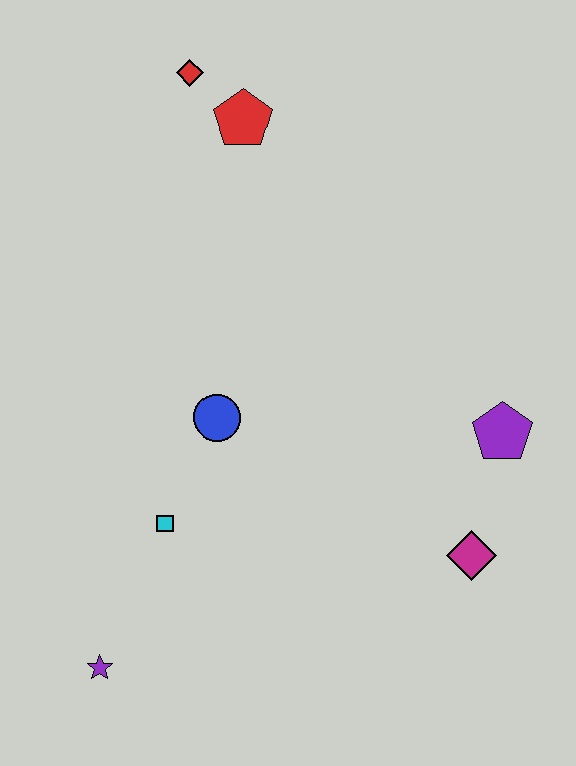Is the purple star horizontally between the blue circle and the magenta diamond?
No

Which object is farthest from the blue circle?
The red diamond is farthest from the blue circle.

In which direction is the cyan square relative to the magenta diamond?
The cyan square is to the left of the magenta diamond.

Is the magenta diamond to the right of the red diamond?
Yes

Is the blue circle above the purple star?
Yes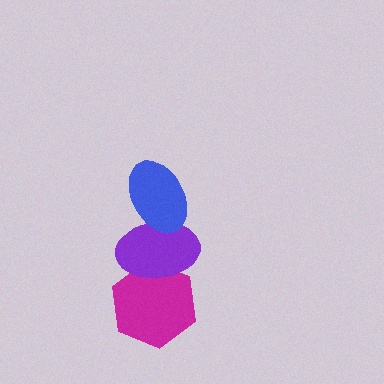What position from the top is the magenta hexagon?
The magenta hexagon is 3rd from the top.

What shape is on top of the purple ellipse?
The blue ellipse is on top of the purple ellipse.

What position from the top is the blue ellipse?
The blue ellipse is 1st from the top.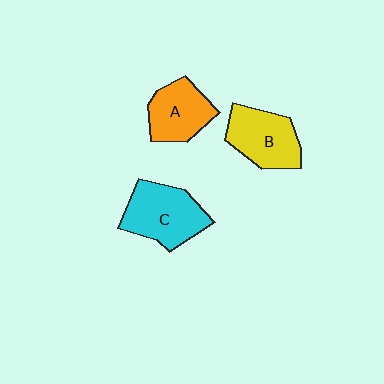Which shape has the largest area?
Shape C (cyan).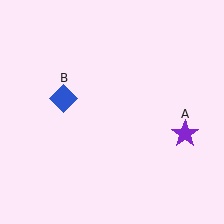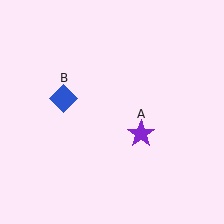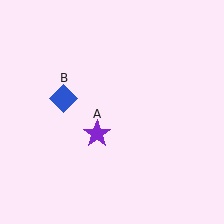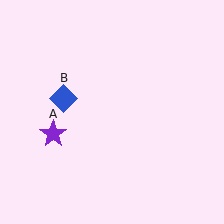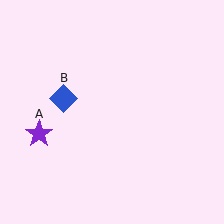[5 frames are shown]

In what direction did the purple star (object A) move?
The purple star (object A) moved left.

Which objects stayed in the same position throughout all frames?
Blue diamond (object B) remained stationary.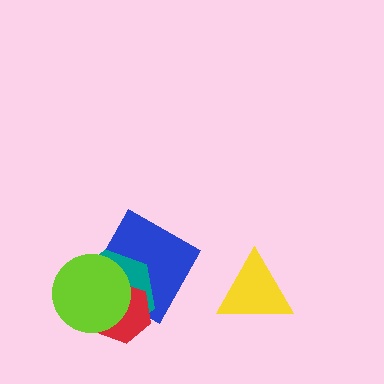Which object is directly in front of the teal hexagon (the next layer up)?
The red hexagon is directly in front of the teal hexagon.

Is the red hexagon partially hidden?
Yes, it is partially covered by another shape.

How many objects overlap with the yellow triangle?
0 objects overlap with the yellow triangle.